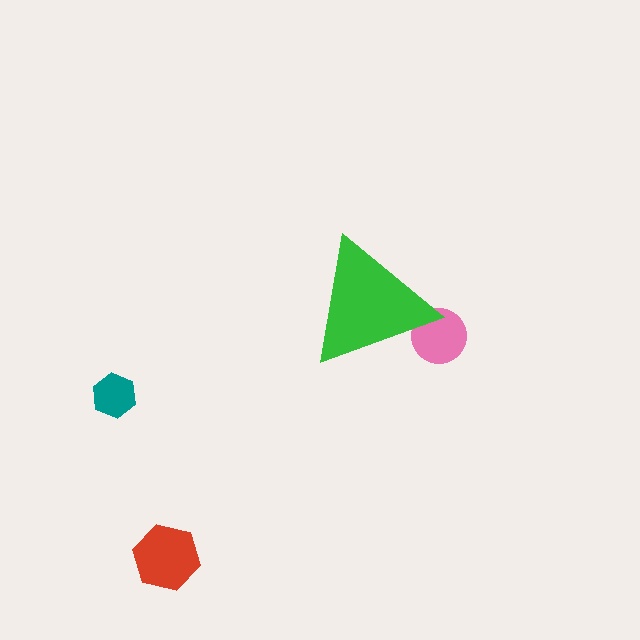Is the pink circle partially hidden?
Yes, the pink circle is partially hidden behind the green triangle.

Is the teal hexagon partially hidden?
No, the teal hexagon is fully visible.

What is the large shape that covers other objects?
A green triangle.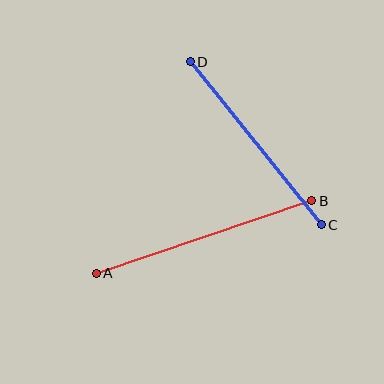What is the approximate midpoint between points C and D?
The midpoint is at approximately (256, 143) pixels.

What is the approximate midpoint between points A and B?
The midpoint is at approximately (204, 237) pixels.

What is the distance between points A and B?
The distance is approximately 227 pixels.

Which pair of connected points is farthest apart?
Points A and B are farthest apart.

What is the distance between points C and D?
The distance is approximately 209 pixels.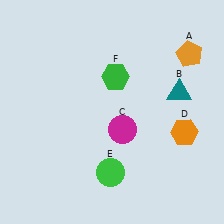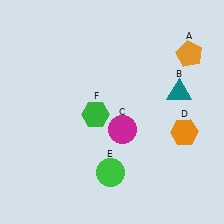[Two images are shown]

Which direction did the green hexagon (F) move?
The green hexagon (F) moved down.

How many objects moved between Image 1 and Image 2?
1 object moved between the two images.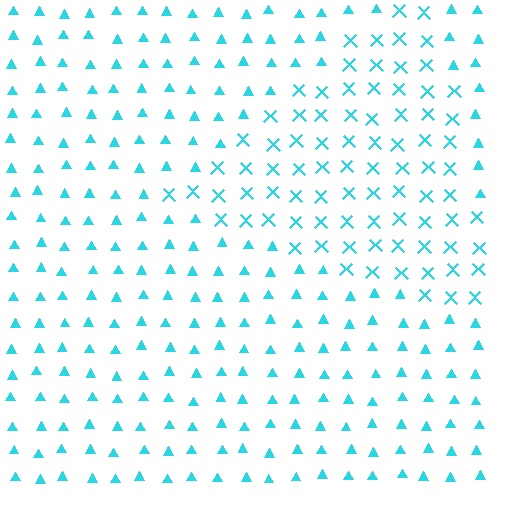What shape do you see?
I see a triangle.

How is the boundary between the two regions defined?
The boundary is defined by a change in element shape: X marks inside vs. triangles outside. All elements share the same color and spacing.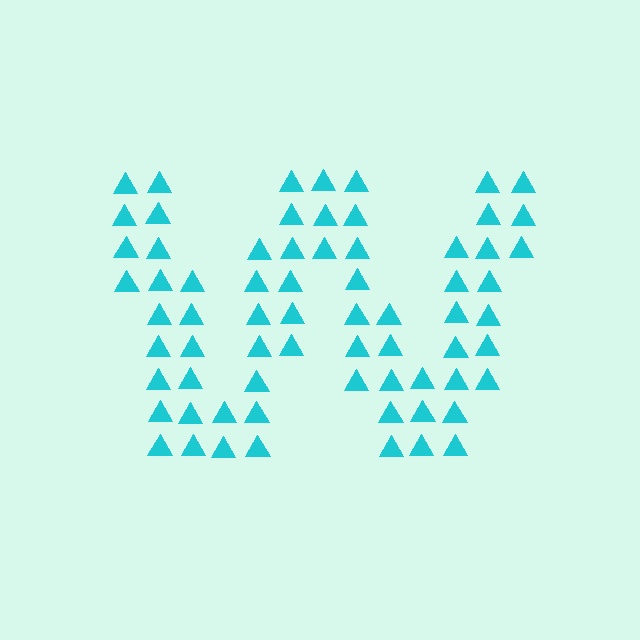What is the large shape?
The large shape is the letter W.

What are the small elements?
The small elements are triangles.